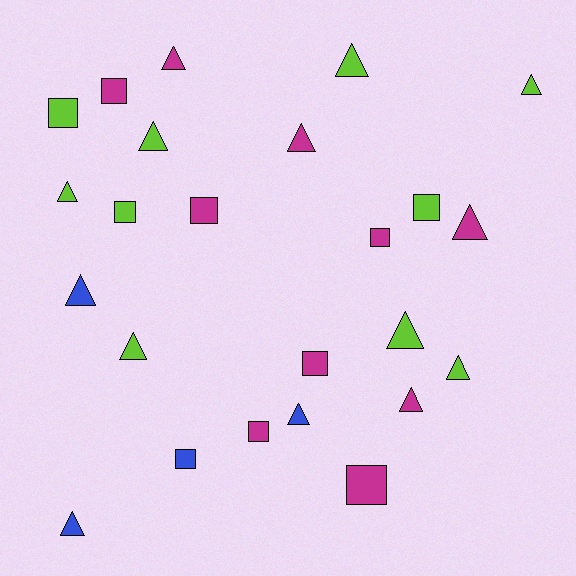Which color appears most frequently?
Magenta, with 10 objects.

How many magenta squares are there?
There are 6 magenta squares.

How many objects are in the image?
There are 24 objects.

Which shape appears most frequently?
Triangle, with 14 objects.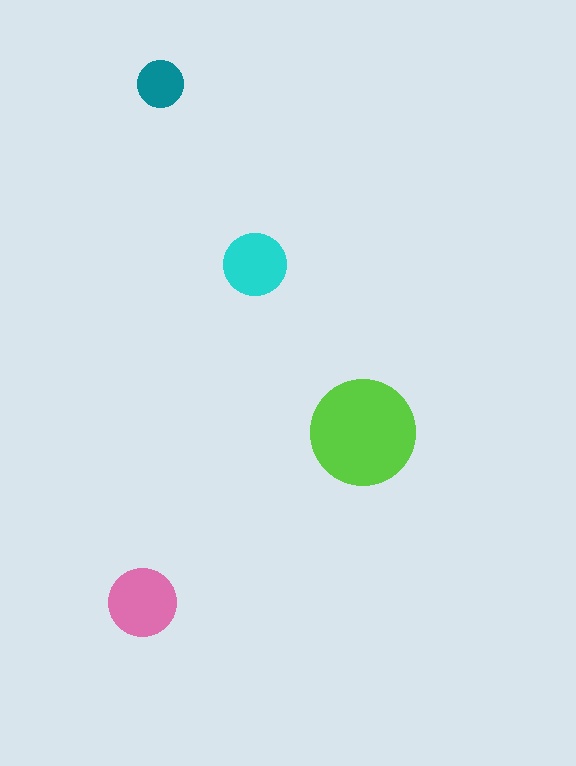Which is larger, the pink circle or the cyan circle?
The pink one.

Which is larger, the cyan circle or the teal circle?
The cyan one.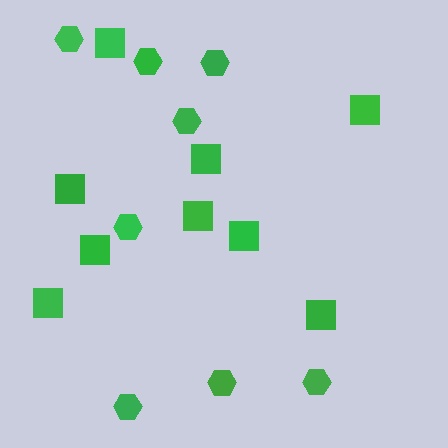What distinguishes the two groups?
There are 2 groups: one group of squares (9) and one group of hexagons (8).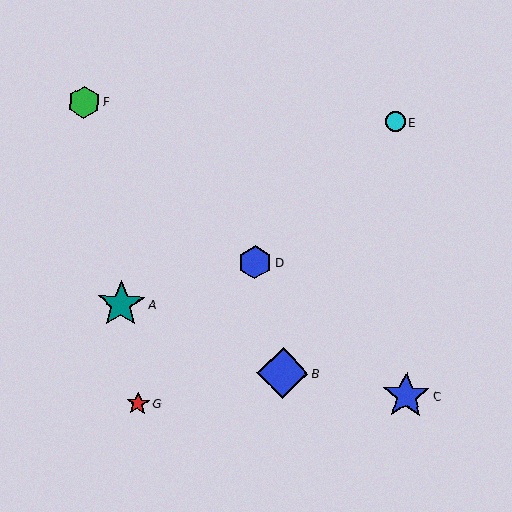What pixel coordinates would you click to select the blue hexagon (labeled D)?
Click at (255, 262) to select the blue hexagon D.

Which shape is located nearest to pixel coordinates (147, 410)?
The red star (labeled G) at (138, 403) is nearest to that location.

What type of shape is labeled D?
Shape D is a blue hexagon.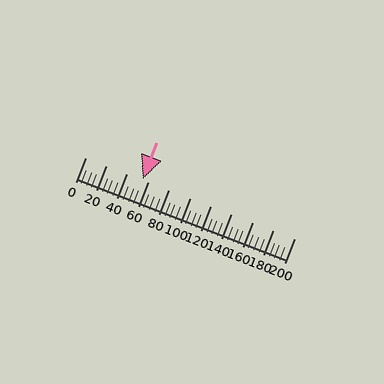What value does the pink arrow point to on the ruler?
The pink arrow points to approximately 55.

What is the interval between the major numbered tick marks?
The major tick marks are spaced 20 units apart.